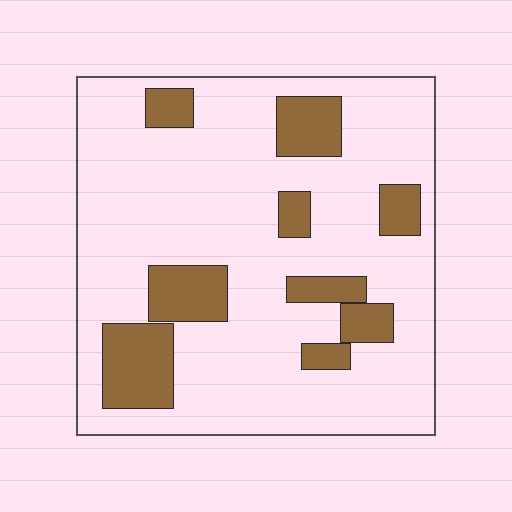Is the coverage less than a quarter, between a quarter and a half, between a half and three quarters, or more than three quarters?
Less than a quarter.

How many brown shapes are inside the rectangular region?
9.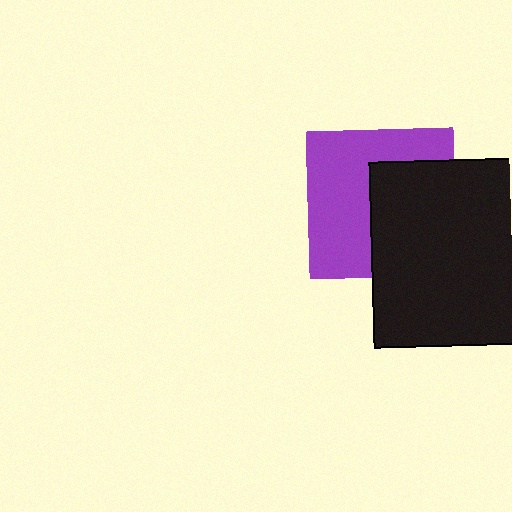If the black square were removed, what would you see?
You would see the complete purple square.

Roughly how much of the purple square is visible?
About half of it is visible (roughly 54%).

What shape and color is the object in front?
The object in front is a black square.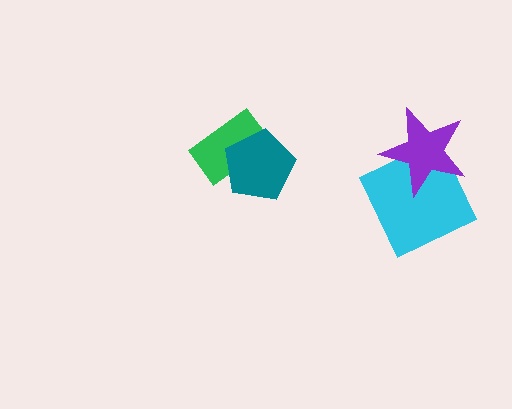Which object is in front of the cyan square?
The purple star is in front of the cyan square.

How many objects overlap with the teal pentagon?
1 object overlaps with the teal pentagon.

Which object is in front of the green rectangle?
The teal pentagon is in front of the green rectangle.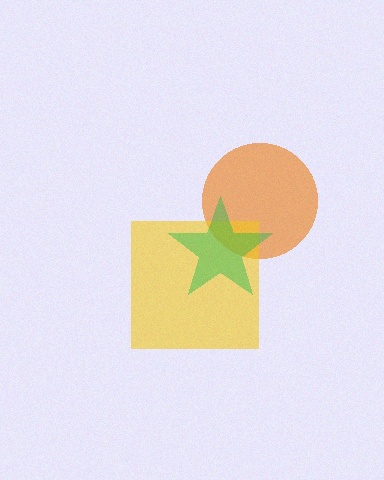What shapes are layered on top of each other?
The layered shapes are: an orange circle, a yellow square, a green star.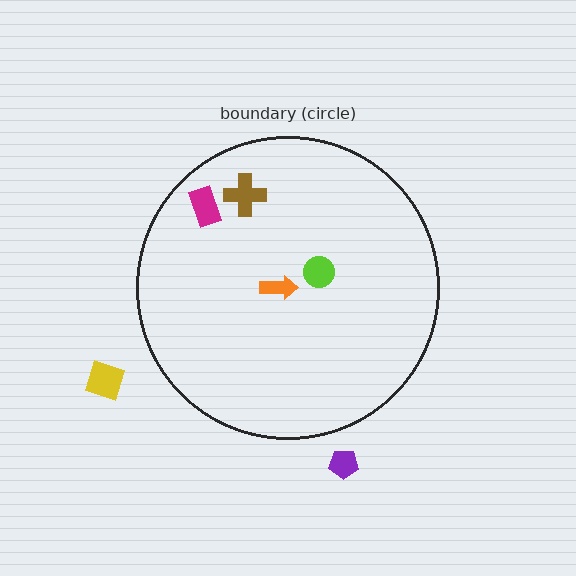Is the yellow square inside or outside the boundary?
Outside.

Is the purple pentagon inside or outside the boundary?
Outside.